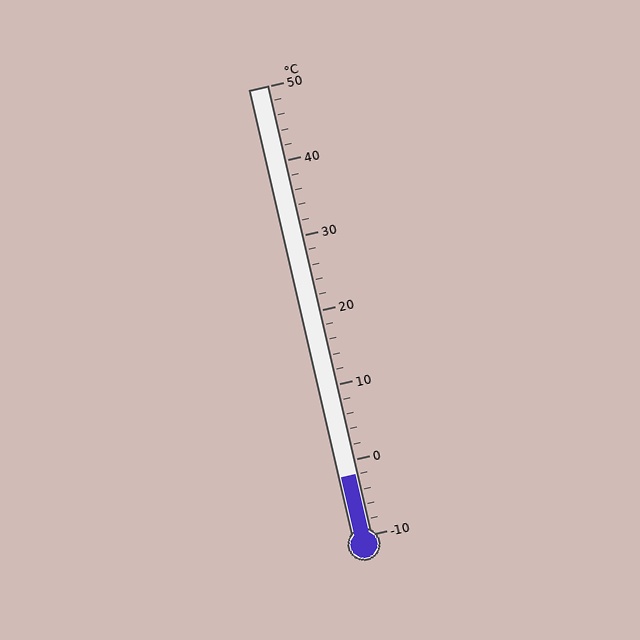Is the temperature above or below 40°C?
The temperature is below 40°C.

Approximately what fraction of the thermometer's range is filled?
The thermometer is filled to approximately 15% of its range.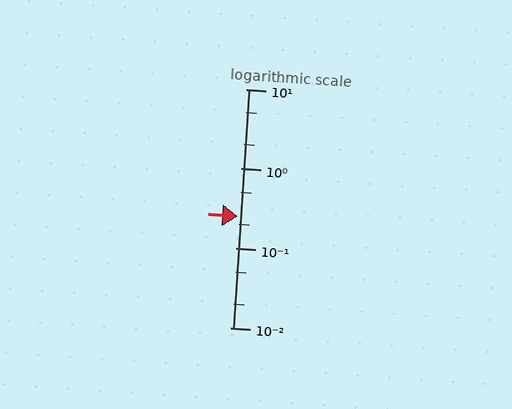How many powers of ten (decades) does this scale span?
The scale spans 3 decades, from 0.01 to 10.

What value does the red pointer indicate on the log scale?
The pointer indicates approximately 0.25.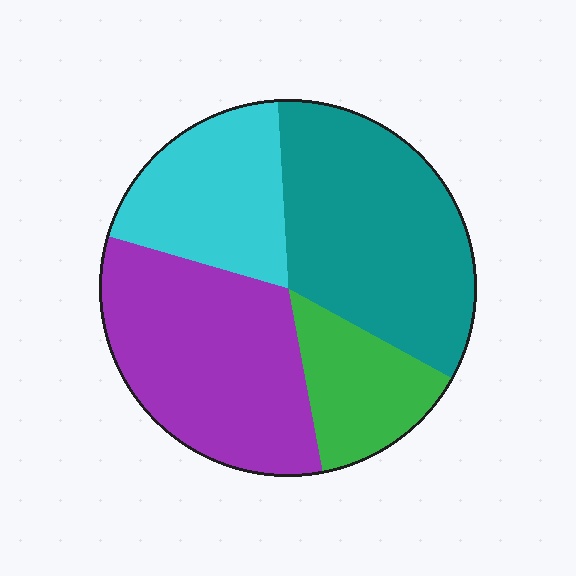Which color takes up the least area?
Green, at roughly 15%.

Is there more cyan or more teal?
Teal.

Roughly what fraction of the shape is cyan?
Cyan takes up between a sixth and a third of the shape.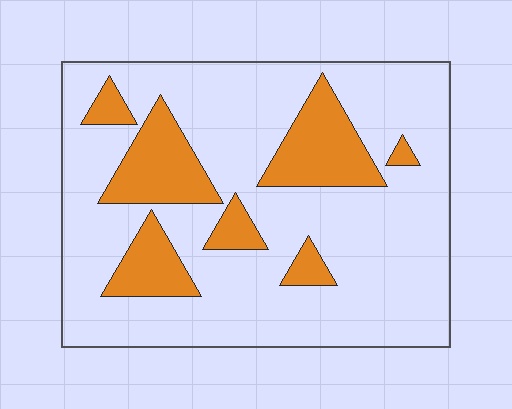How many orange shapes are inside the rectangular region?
7.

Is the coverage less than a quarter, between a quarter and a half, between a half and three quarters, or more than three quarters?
Less than a quarter.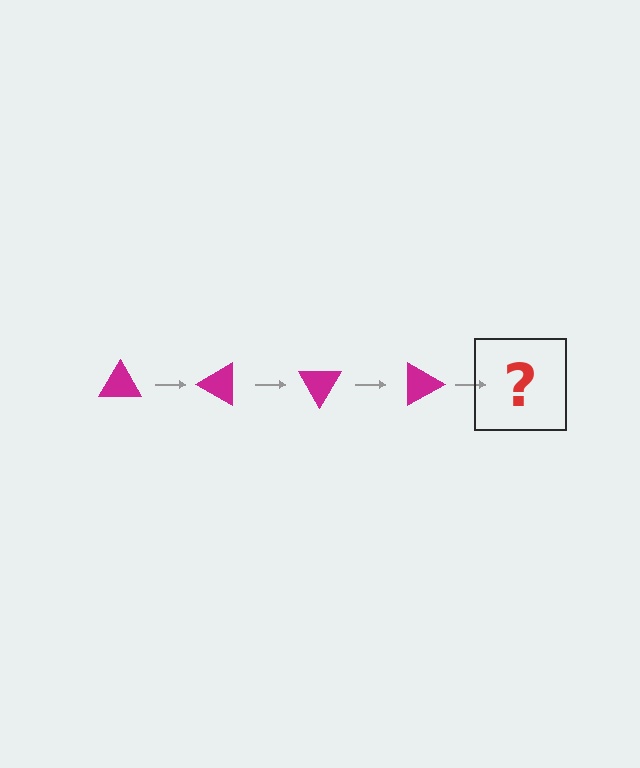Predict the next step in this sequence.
The next step is a magenta triangle rotated 120 degrees.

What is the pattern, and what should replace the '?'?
The pattern is that the triangle rotates 30 degrees each step. The '?' should be a magenta triangle rotated 120 degrees.